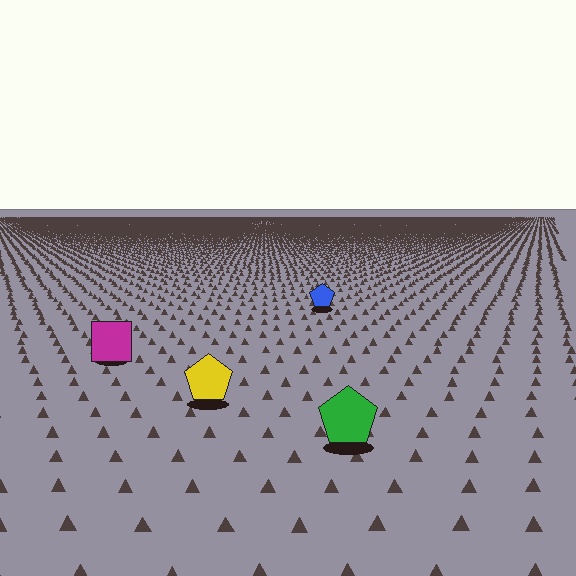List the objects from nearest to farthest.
From nearest to farthest: the green pentagon, the yellow pentagon, the magenta square, the blue pentagon.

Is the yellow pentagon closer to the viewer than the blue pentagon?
Yes. The yellow pentagon is closer — you can tell from the texture gradient: the ground texture is coarser near it.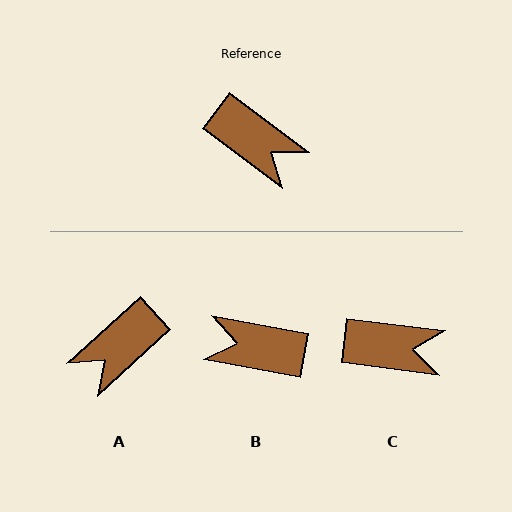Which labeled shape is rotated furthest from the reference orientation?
B, about 153 degrees away.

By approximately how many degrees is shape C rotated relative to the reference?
Approximately 30 degrees counter-clockwise.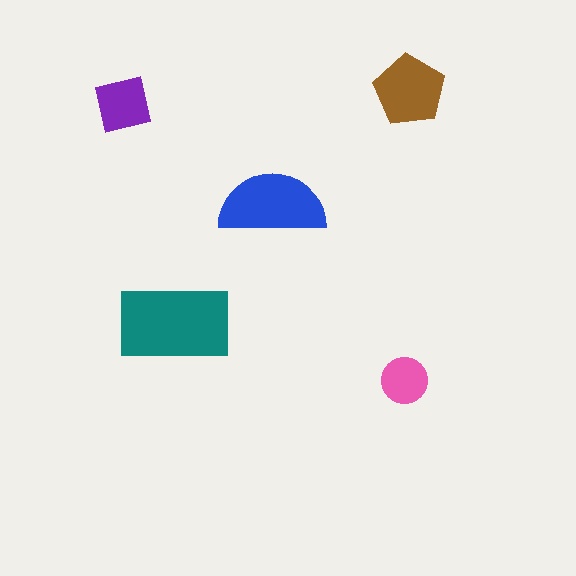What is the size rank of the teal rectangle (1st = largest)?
1st.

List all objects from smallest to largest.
The pink circle, the purple square, the brown pentagon, the blue semicircle, the teal rectangle.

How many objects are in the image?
There are 5 objects in the image.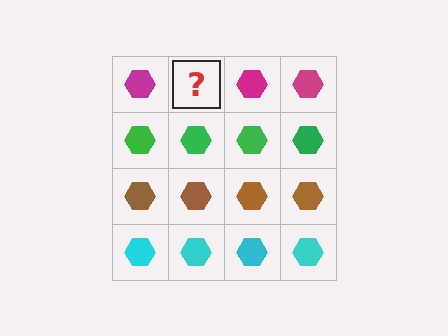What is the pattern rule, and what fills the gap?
The rule is that each row has a consistent color. The gap should be filled with a magenta hexagon.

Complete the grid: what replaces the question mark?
The question mark should be replaced with a magenta hexagon.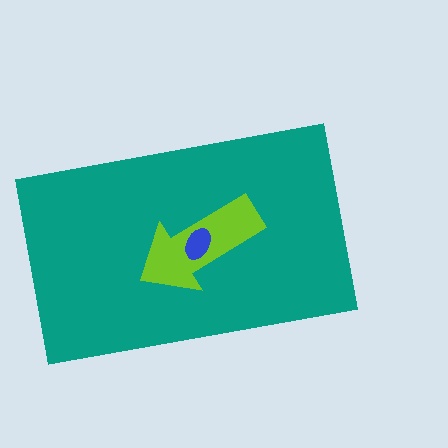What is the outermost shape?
The teal rectangle.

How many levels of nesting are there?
3.